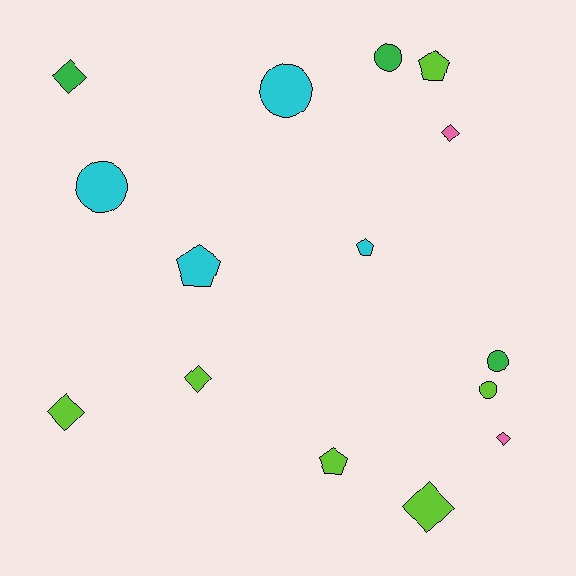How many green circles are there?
There are 2 green circles.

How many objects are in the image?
There are 15 objects.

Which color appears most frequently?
Lime, with 6 objects.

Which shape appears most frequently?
Diamond, with 6 objects.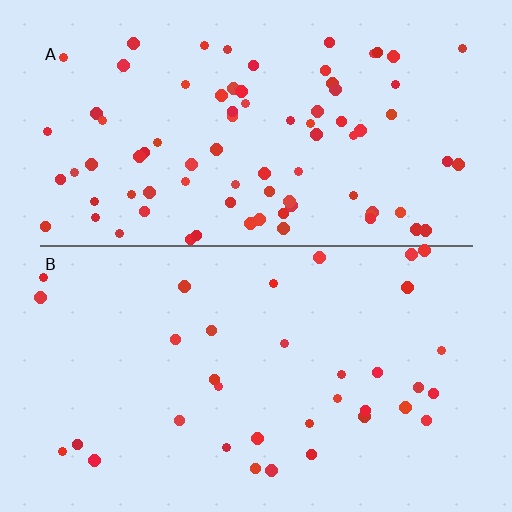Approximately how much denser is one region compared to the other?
Approximately 2.4× — region A over region B.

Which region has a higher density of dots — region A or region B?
A (the top).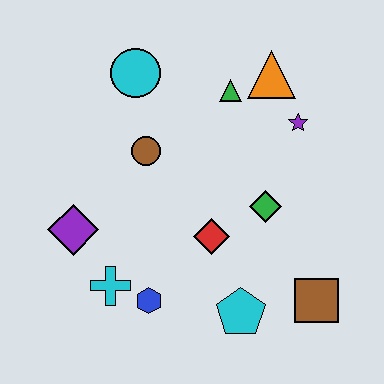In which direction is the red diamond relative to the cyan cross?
The red diamond is to the right of the cyan cross.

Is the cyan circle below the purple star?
No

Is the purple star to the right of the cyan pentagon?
Yes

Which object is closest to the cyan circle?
The brown circle is closest to the cyan circle.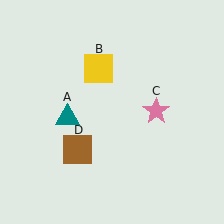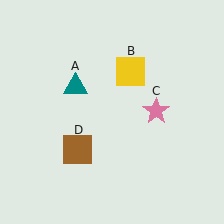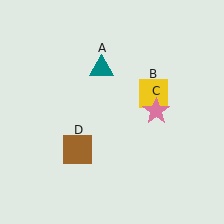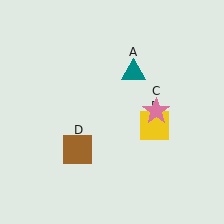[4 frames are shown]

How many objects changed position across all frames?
2 objects changed position: teal triangle (object A), yellow square (object B).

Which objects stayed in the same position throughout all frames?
Pink star (object C) and brown square (object D) remained stationary.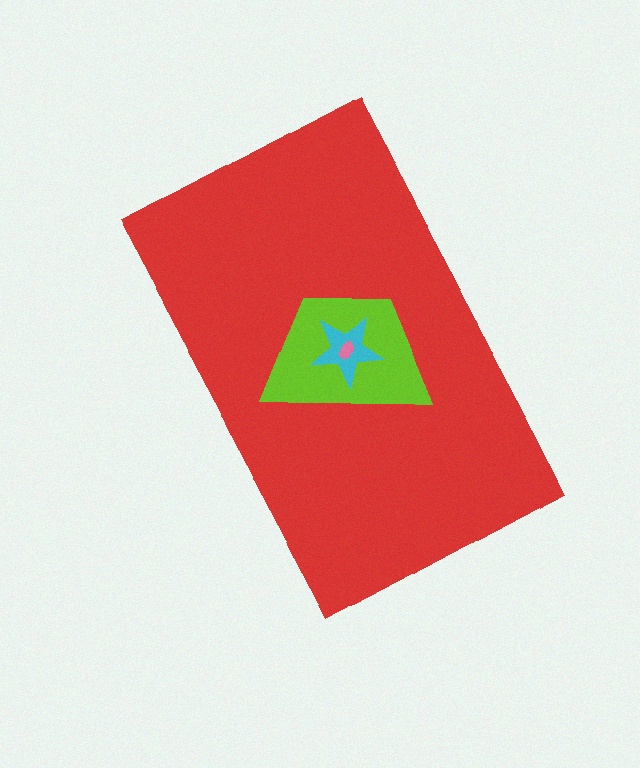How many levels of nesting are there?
4.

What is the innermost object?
The pink ellipse.